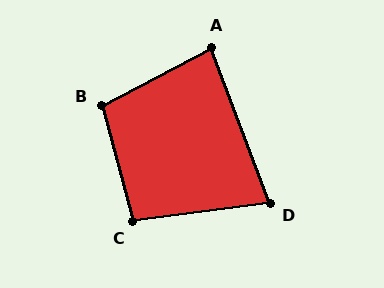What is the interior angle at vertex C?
Approximately 97 degrees (obtuse).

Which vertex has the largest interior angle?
B, at approximately 103 degrees.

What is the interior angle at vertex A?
Approximately 83 degrees (acute).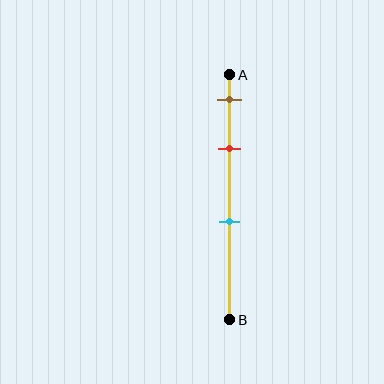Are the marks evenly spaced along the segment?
No, the marks are not evenly spaced.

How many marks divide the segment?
There are 3 marks dividing the segment.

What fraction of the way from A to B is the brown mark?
The brown mark is approximately 10% (0.1) of the way from A to B.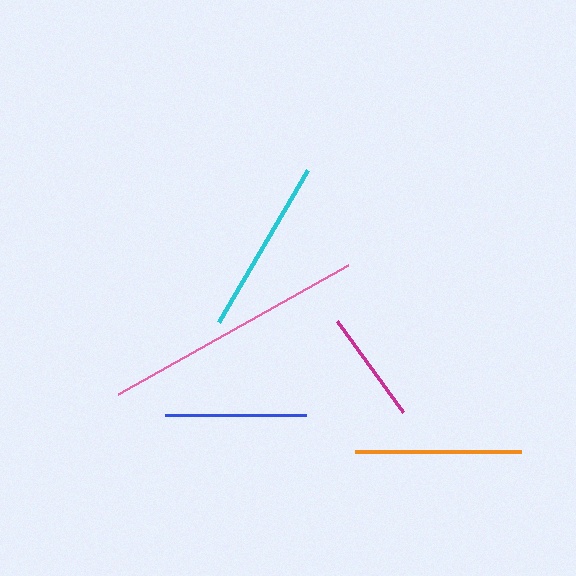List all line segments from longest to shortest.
From longest to shortest: pink, cyan, orange, blue, magenta.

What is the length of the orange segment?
The orange segment is approximately 166 pixels long.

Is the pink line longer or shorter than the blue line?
The pink line is longer than the blue line.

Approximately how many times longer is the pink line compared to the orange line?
The pink line is approximately 1.6 times the length of the orange line.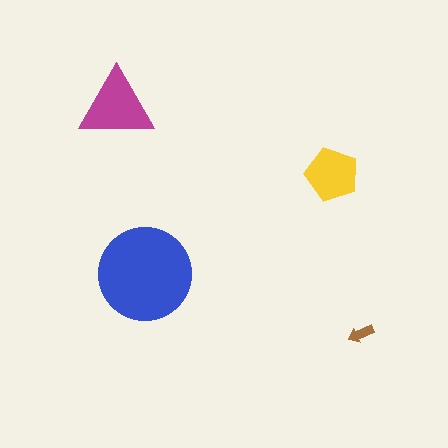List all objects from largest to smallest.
The blue circle, the magenta triangle, the yellow pentagon, the brown arrow.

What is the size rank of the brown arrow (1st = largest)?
4th.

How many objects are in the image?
There are 4 objects in the image.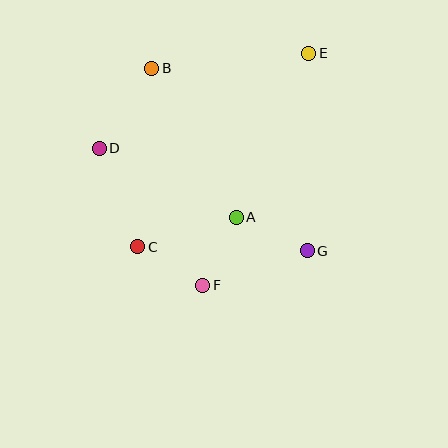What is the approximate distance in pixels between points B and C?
The distance between B and C is approximately 179 pixels.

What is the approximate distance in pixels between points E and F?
The distance between E and F is approximately 255 pixels.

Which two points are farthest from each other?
Points C and E are farthest from each other.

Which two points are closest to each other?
Points C and F are closest to each other.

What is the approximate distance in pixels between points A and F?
The distance between A and F is approximately 76 pixels.